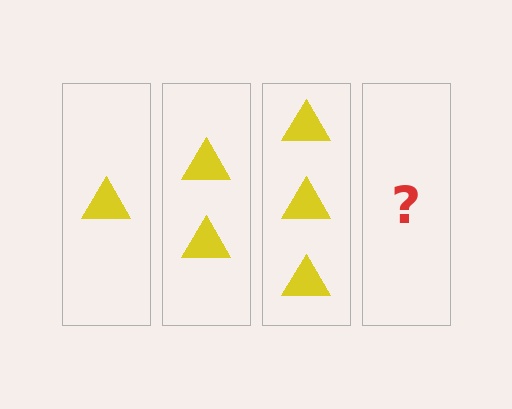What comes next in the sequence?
The next element should be 4 triangles.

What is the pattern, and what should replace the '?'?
The pattern is that each step adds one more triangle. The '?' should be 4 triangles.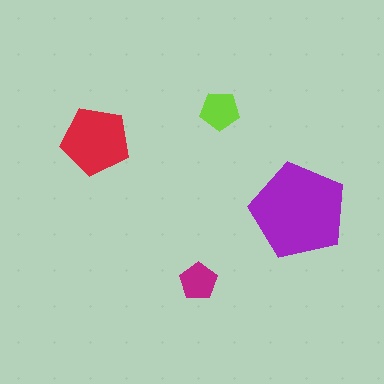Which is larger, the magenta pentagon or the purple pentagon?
The purple one.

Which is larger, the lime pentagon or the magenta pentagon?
The lime one.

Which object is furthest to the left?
The red pentagon is leftmost.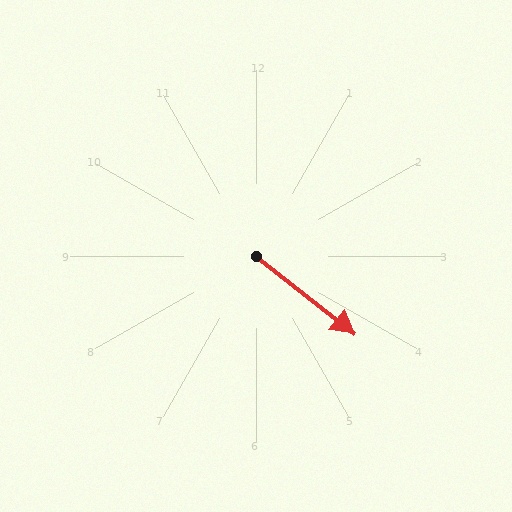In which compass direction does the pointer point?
Southeast.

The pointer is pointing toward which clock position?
Roughly 4 o'clock.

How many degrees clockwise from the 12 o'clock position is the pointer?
Approximately 128 degrees.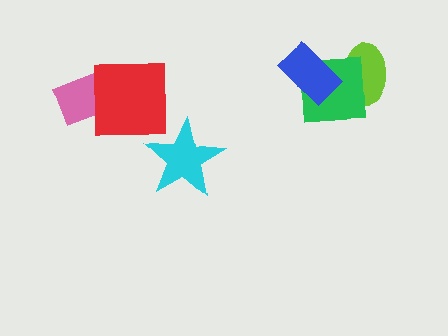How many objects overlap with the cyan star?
0 objects overlap with the cyan star.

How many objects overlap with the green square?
2 objects overlap with the green square.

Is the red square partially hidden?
No, no other shape covers it.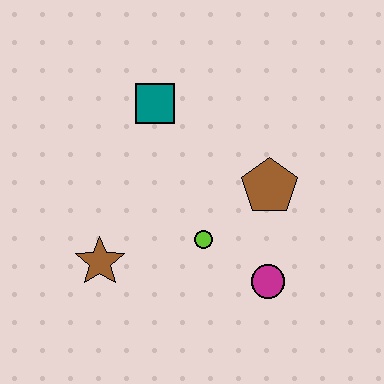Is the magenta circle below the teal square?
Yes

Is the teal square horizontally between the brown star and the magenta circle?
Yes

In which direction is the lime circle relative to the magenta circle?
The lime circle is to the left of the magenta circle.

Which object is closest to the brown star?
The lime circle is closest to the brown star.